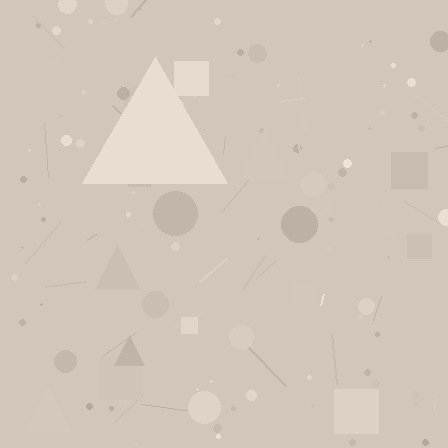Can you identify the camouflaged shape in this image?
The camouflaged shape is a triangle.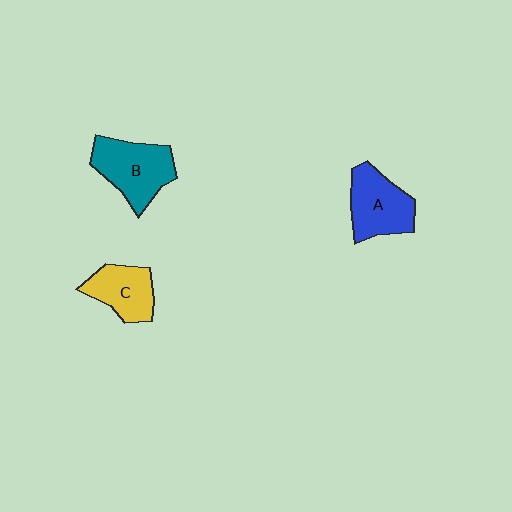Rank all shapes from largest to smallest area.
From largest to smallest: B (teal), A (blue), C (yellow).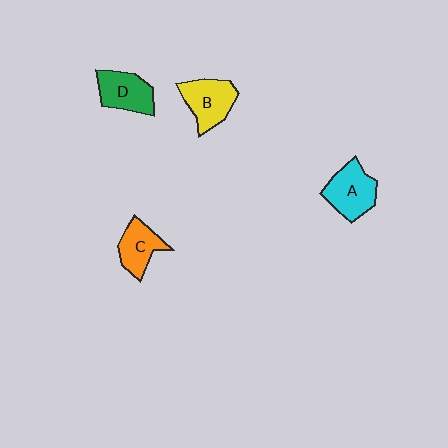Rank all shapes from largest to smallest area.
From largest to smallest: A (cyan), B (yellow), D (green), C (orange).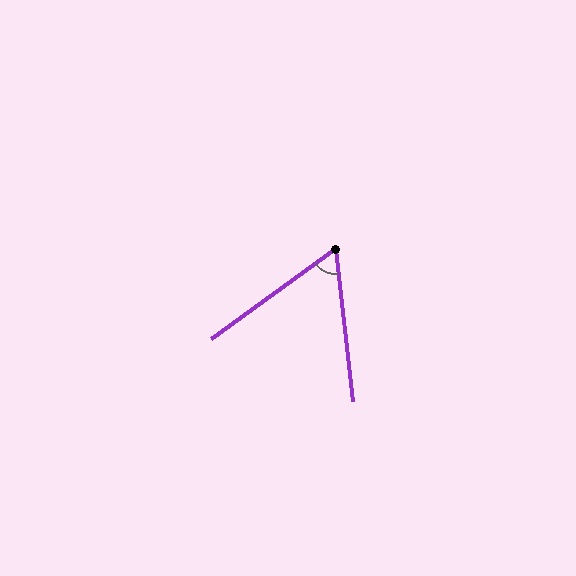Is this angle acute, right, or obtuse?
It is acute.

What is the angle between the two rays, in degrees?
Approximately 60 degrees.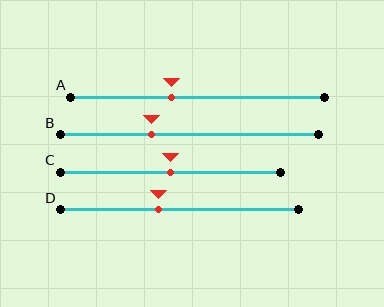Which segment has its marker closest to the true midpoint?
Segment C has its marker closest to the true midpoint.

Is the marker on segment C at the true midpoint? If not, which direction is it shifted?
Yes, the marker on segment C is at the true midpoint.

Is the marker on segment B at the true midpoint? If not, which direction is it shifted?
No, the marker on segment B is shifted to the left by about 15% of the segment length.